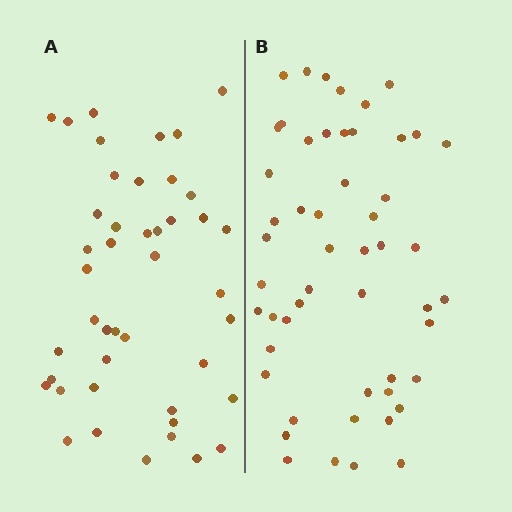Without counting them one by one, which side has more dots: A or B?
Region B (the right region) has more dots.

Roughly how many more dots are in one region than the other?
Region B has roughly 8 or so more dots than region A.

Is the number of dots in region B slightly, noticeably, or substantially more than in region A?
Region B has only slightly more — the two regions are fairly close. The ratio is roughly 1.2 to 1.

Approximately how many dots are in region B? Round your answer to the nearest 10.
About 50 dots. (The exact count is 52, which rounds to 50.)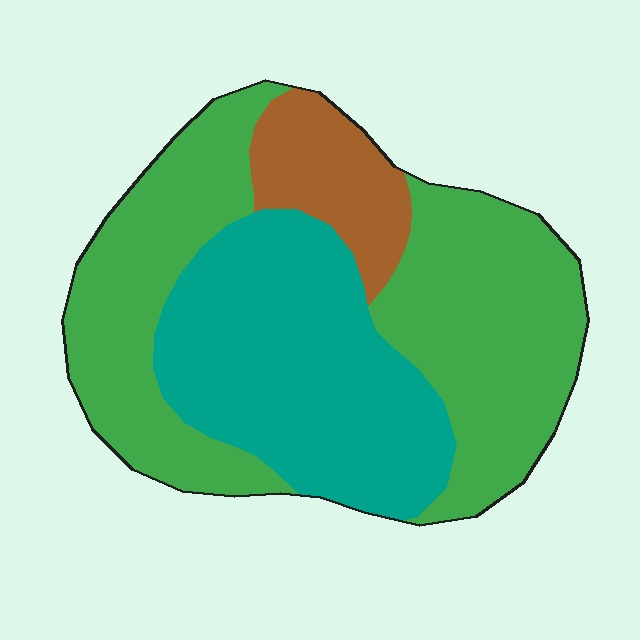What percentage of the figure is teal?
Teal takes up between a quarter and a half of the figure.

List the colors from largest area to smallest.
From largest to smallest: green, teal, brown.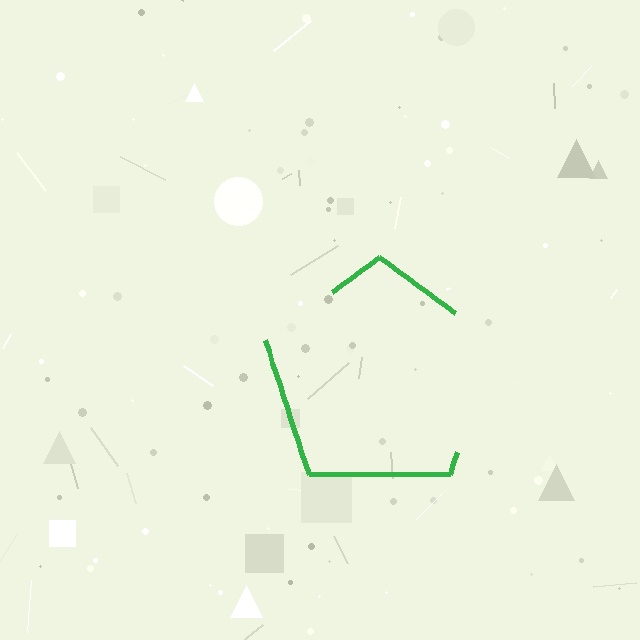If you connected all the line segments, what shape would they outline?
They would outline a pentagon.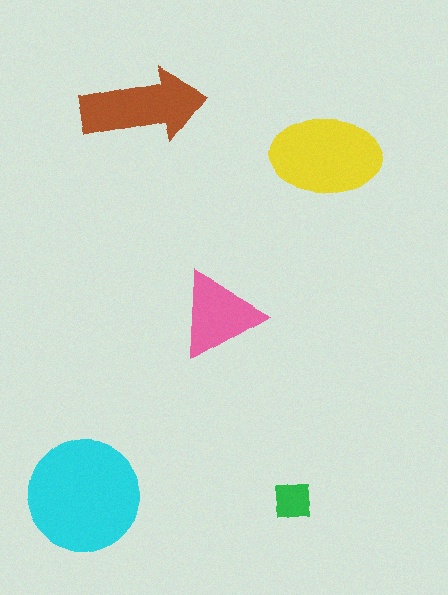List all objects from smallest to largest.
The green square, the pink triangle, the brown arrow, the yellow ellipse, the cyan circle.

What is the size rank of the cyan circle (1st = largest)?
1st.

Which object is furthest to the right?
The yellow ellipse is rightmost.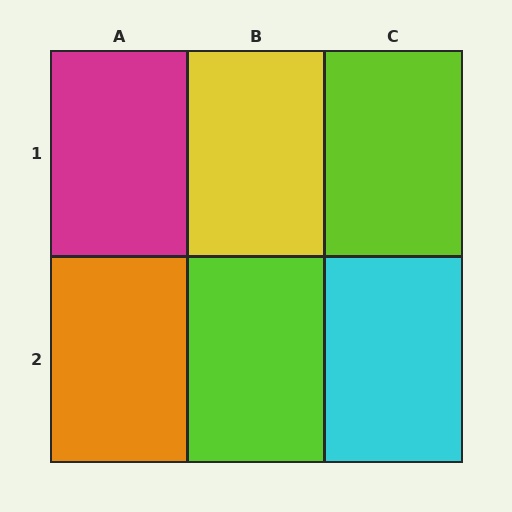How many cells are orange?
1 cell is orange.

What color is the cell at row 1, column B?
Yellow.